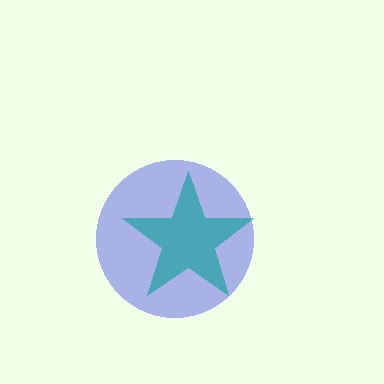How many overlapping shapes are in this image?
There are 2 overlapping shapes in the image.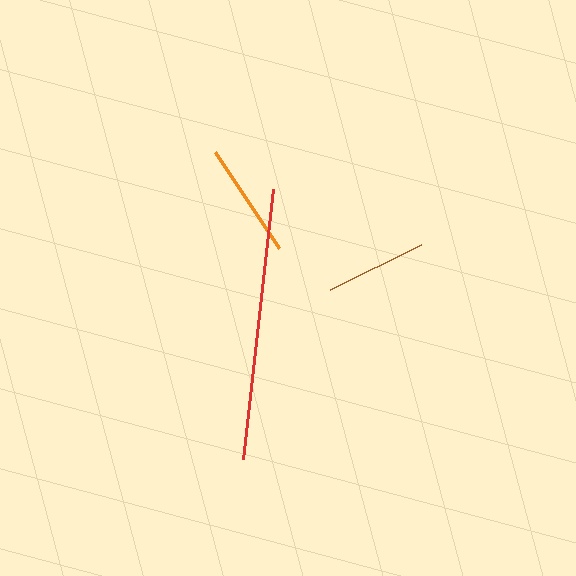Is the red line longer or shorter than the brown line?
The red line is longer than the brown line.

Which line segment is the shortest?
The brown line is the shortest at approximately 101 pixels.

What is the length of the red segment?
The red segment is approximately 271 pixels long.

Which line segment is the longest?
The red line is the longest at approximately 271 pixels.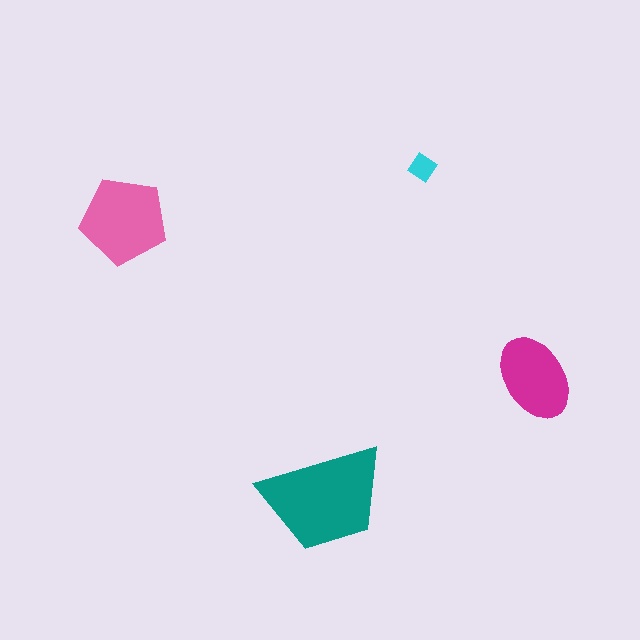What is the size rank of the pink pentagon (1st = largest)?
2nd.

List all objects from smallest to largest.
The cyan diamond, the magenta ellipse, the pink pentagon, the teal trapezoid.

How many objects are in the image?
There are 4 objects in the image.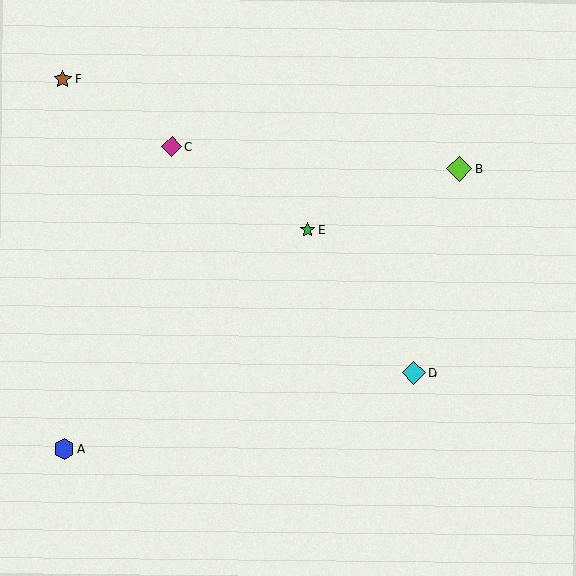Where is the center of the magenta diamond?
The center of the magenta diamond is at (172, 146).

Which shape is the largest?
The lime diamond (labeled B) is the largest.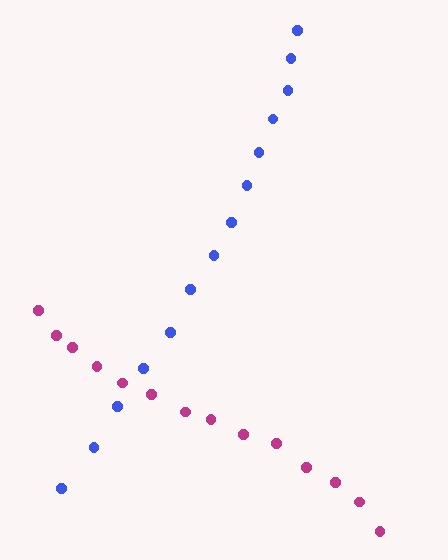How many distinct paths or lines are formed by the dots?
There are 2 distinct paths.